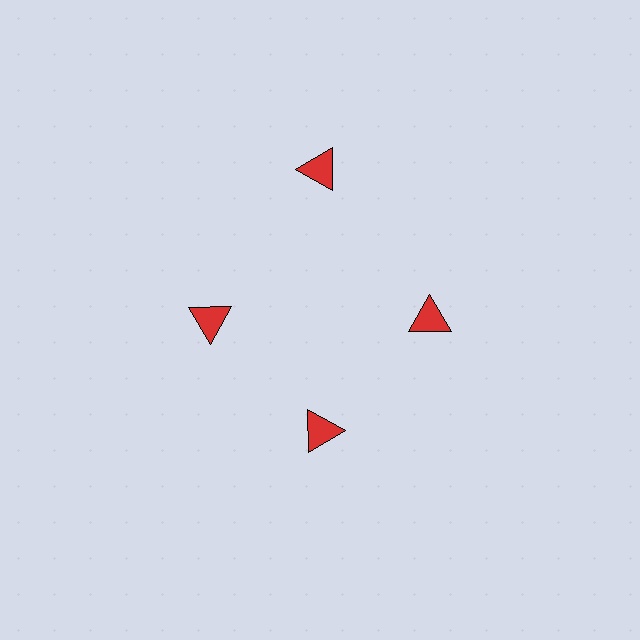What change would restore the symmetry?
The symmetry would be restored by moving it inward, back onto the ring so that all 4 triangles sit at equal angles and equal distance from the center.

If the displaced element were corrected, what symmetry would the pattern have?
It would have 4-fold rotational symmetry — the pattern would map onto itself every 90 degrees.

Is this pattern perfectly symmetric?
No. The 4 red triangles are arranged in a ring, but one element near the 12 o'clock position is pushed outward from the center, breaking the 4-fold rotational symmetry.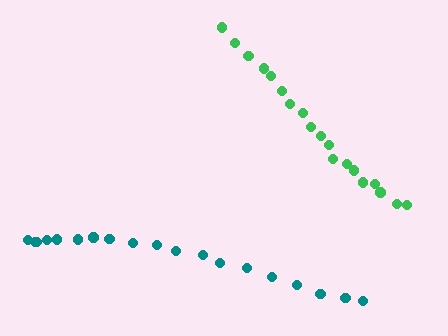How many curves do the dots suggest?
There are 2 distinct paths.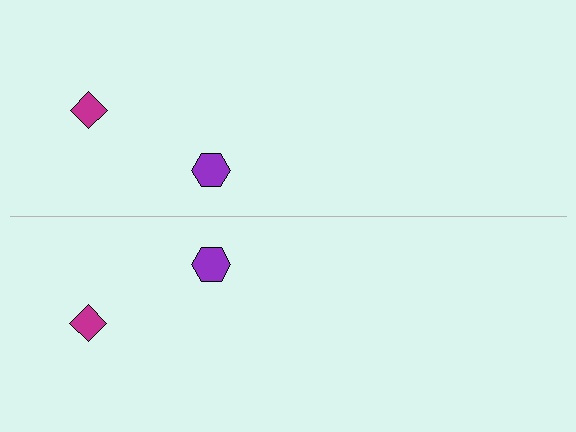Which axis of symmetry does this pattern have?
The pattern has a horizontal axis of symmetry running through the center of the image.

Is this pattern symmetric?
Yes, this pattern has bilateral (reflection) symmetry.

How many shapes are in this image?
There are 4 shapes in this image.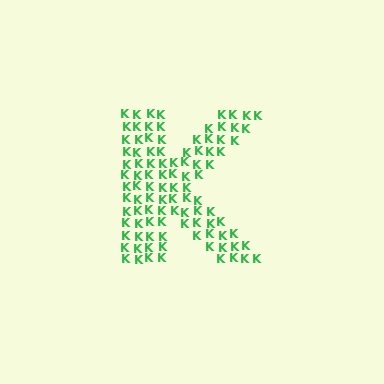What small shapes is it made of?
It is made of small letter K's.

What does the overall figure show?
The overall figure shows the letter K.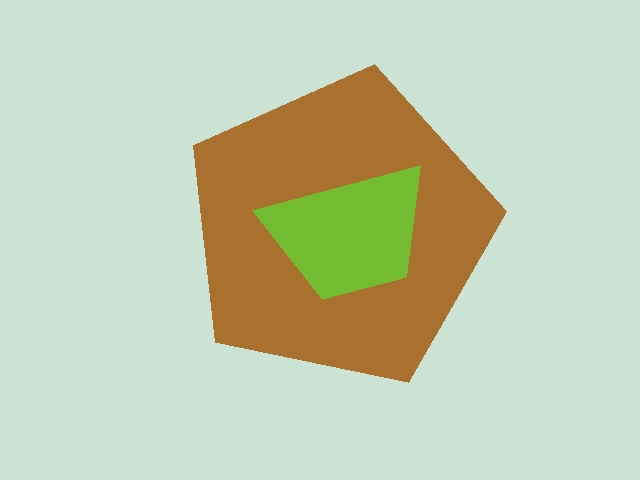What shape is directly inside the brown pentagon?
The lime trapezoid.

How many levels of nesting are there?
2.